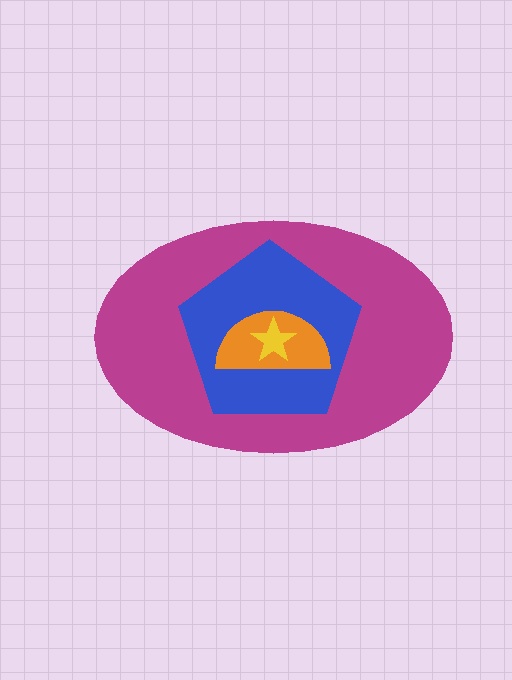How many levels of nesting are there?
4.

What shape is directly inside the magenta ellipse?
The blue pentagon.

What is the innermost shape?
The yellow star.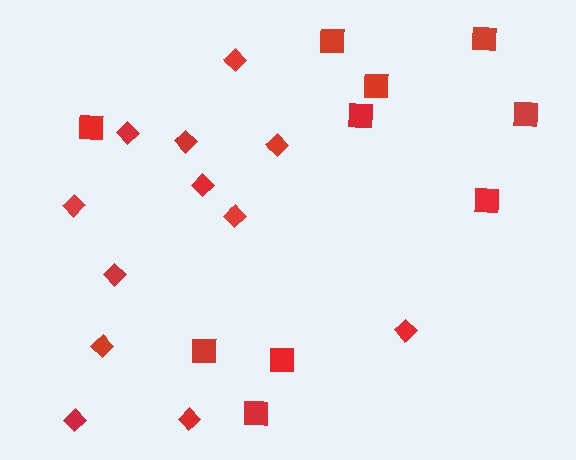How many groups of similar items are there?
There are 2 groups: one group of squares (10) and one group of diamonds (12).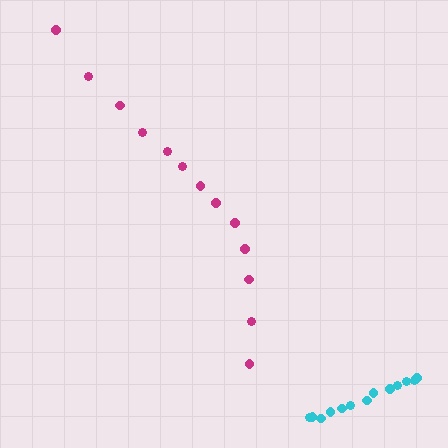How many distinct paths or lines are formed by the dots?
There are 2 distinct paths.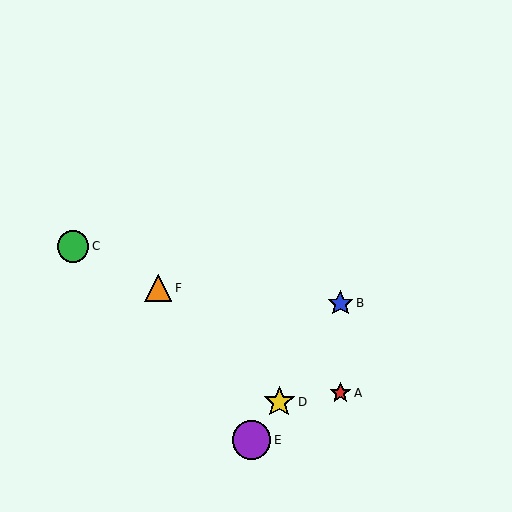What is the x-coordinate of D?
Object D is at x≈279.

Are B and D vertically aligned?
No, B is at x≈340 and D is at x≈279.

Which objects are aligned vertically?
Objects A, B are aligned vertically.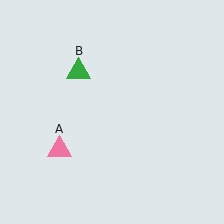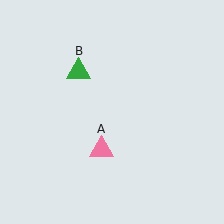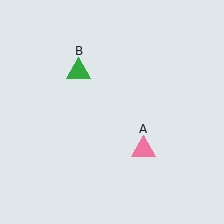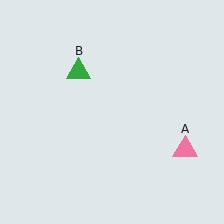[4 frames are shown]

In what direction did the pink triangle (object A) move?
The pink triangle (object A) moved right.